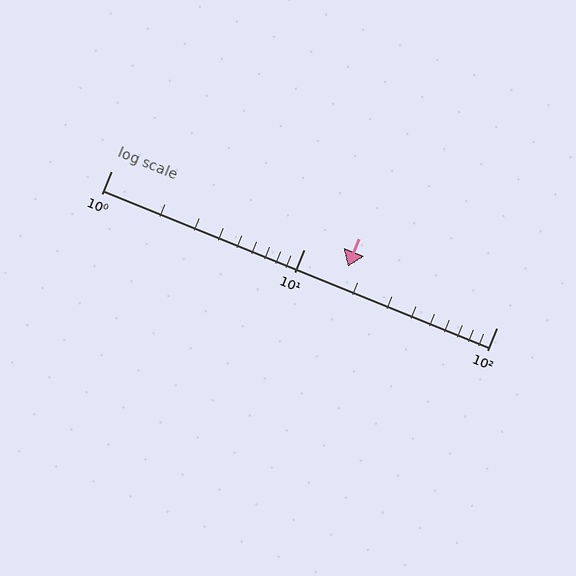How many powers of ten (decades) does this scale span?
The scale spans 2 decades, from 1 to 100.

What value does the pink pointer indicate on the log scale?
The pointer indicates approximately 17.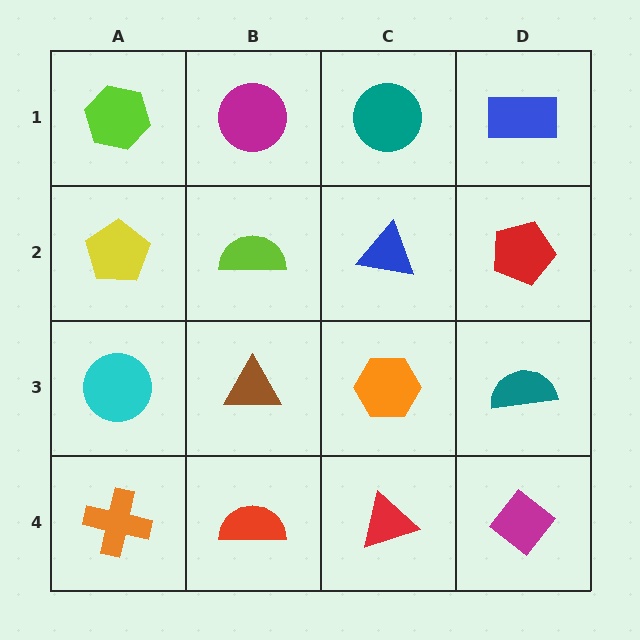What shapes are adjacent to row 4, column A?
A cyan circle (row 3, column A), a red semicircle (row 4, column B).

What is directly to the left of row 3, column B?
A cyan circle.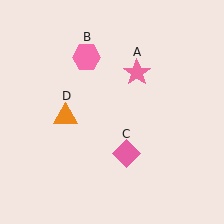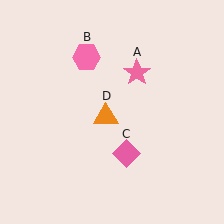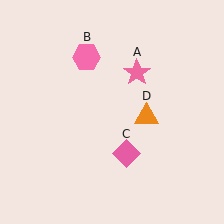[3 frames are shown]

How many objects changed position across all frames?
1 object changed position: orange triangle (object D).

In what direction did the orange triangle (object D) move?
The orange triangle (object D) moved right.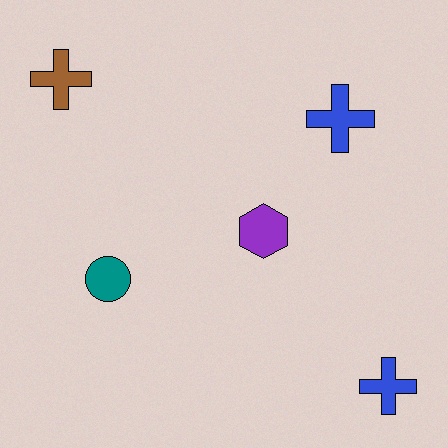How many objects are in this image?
There are 5 objects.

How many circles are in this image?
There is 1 circle.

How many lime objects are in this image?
There are no lime objects.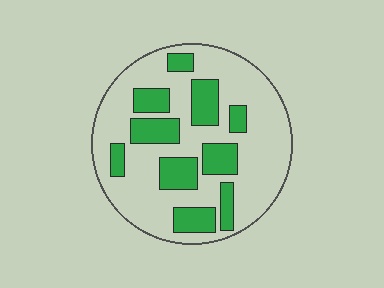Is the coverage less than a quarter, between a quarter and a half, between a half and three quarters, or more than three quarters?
Between a quarter and a half.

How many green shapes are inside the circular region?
10.